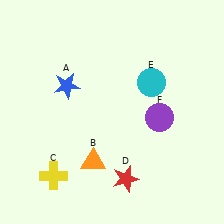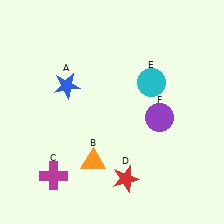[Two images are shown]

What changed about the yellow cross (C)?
In Image 1, C is yellow. In Image 2, it changed to magenta.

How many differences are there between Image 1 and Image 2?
There is 1 difference between the two images.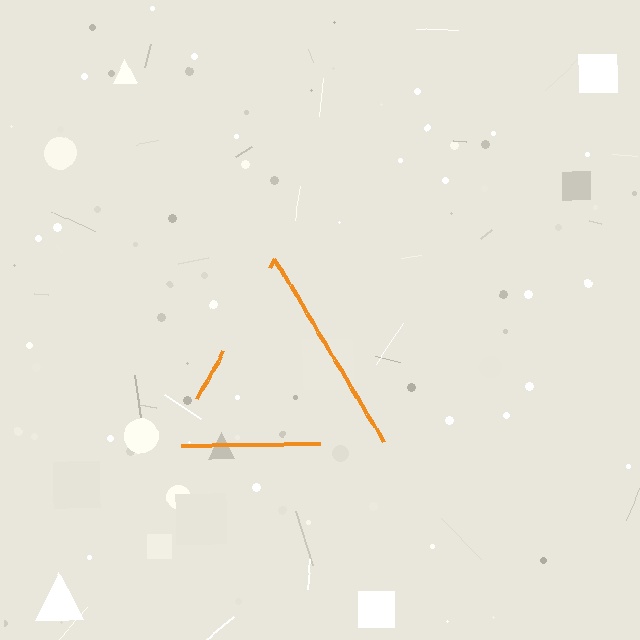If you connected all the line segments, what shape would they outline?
They would outline a triangle.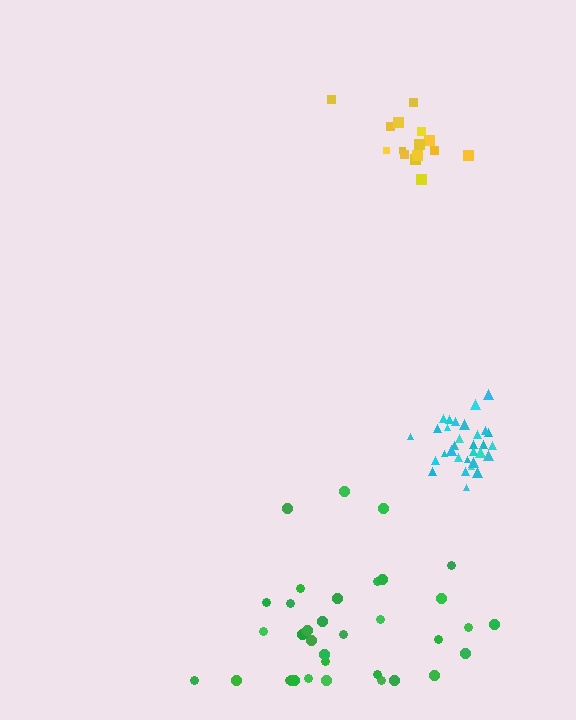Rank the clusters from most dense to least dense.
cyan, yellow, green.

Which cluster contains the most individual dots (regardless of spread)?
Green (35).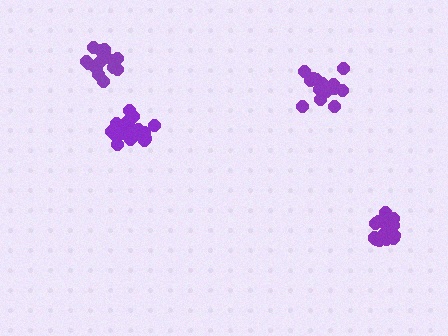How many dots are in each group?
Group 1: 17 dots, Group 2: 17 dots, Group 3: 17 dots, Group 4: 21 dots (72 total).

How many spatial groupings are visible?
There are 4 spatial groupings.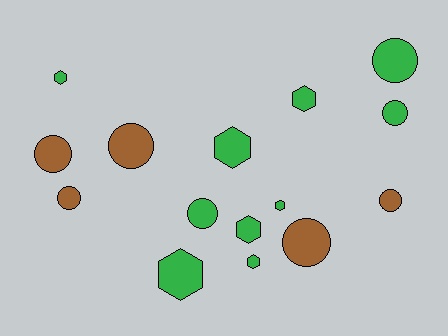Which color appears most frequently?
Green, with 10 objects.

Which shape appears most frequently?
Circle, with 8 objects.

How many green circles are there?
There are 3 green circles.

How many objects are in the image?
There are 15 objects.